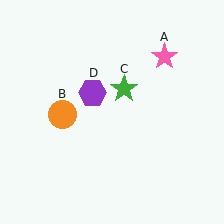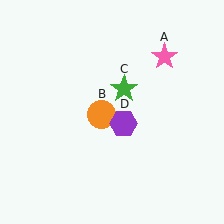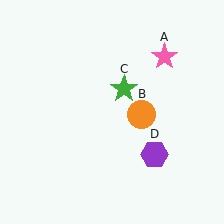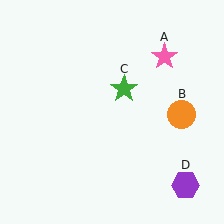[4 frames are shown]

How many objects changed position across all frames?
2 objects changed position: orange circle (object B), purple hexagon (object D).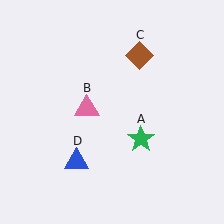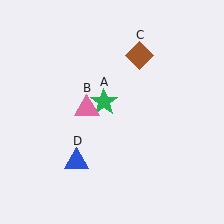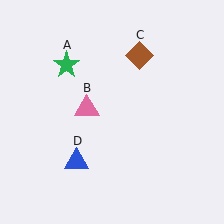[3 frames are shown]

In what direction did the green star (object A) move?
The green star (object A) moved up and to the left.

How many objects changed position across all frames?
1 object changed position: green star (object A).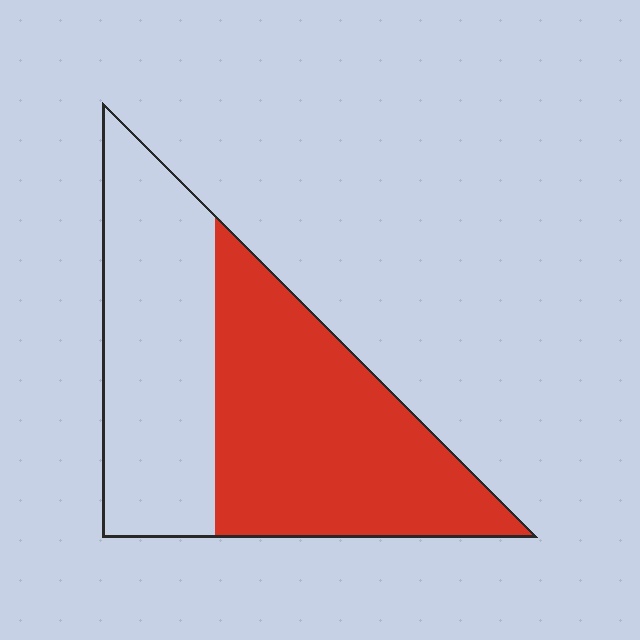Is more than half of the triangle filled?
Yes.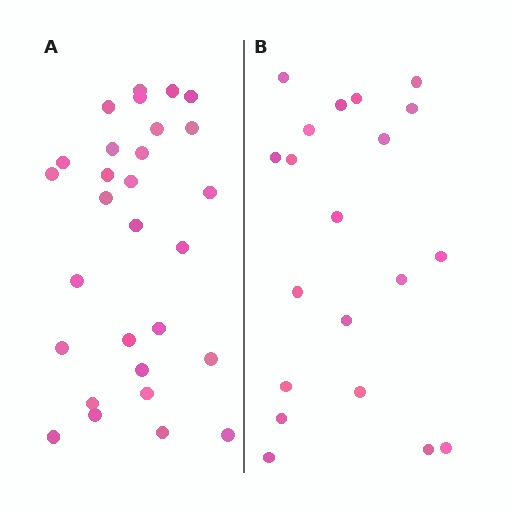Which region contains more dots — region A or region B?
Region A (the left region) has more dots.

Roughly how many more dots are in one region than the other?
Region A has roughly 8 or so more dots than region B.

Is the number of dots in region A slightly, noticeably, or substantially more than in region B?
Region A has substantially more. The ratio is roughly 1.4 to 1.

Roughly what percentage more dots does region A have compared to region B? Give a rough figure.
About 45% more.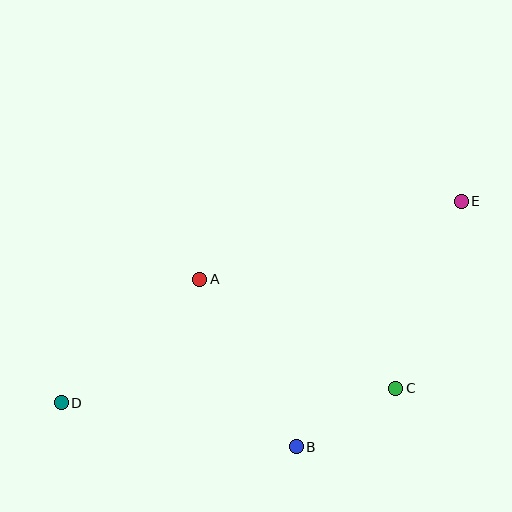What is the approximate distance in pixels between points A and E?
The distance between A and E is approximately 273 pixels.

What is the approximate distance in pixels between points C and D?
The distance between C and D is approximately 334 pixels.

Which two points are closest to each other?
Points B and C are closest to each other.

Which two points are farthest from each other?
Points D and E are farthest from each other.